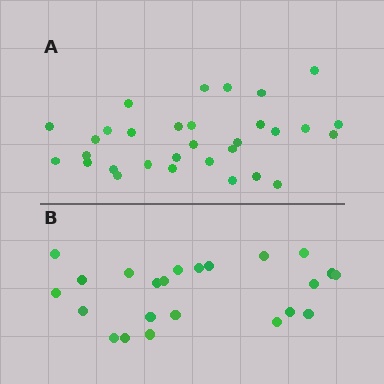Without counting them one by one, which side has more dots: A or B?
Region A (the top region) has more dots.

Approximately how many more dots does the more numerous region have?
Region A has roughly 8 or so more dots than region B.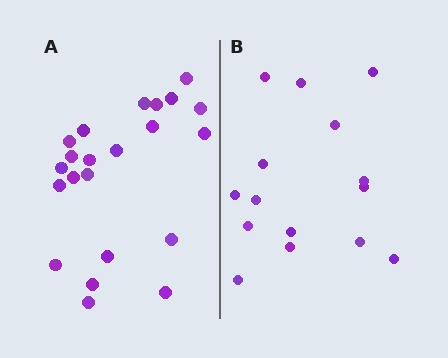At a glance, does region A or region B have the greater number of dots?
Region A (the left region) has more dots.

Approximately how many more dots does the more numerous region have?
Region A has roughly 8 or so more dots than region B.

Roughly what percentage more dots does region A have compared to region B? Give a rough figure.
About 45% more.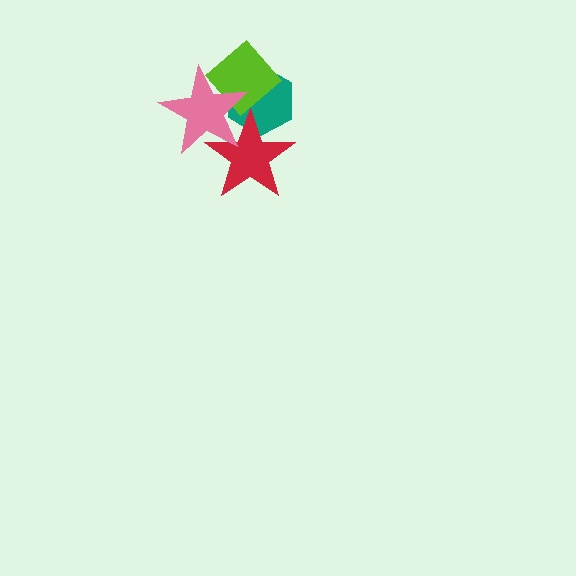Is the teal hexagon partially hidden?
Yes, it is partially covered by another shape.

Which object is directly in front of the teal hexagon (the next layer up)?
The lime diamond is directly in front of the teal hexagon.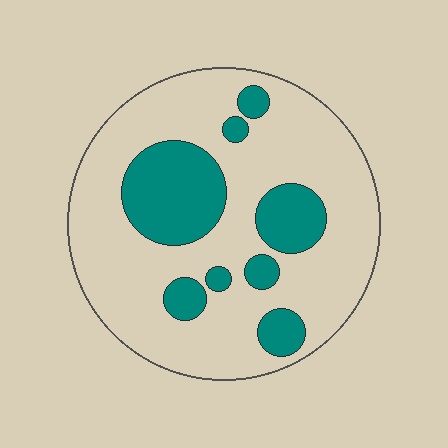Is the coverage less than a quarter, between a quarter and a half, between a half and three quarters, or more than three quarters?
Less than a quarter.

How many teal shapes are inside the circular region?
8.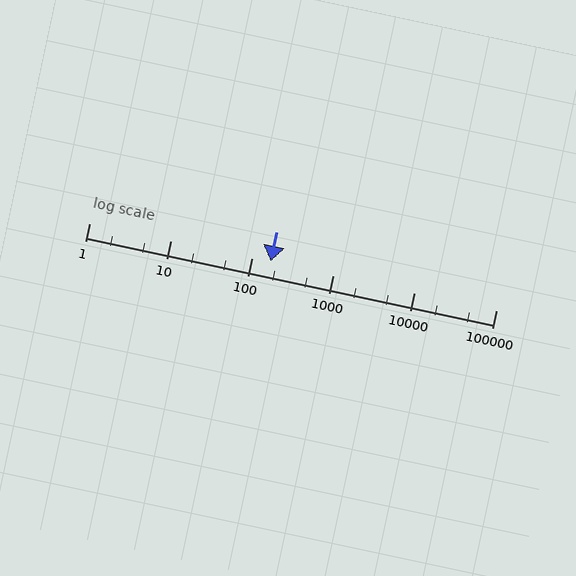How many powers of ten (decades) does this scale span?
The scale spans 5 decades, from 1 to 100000.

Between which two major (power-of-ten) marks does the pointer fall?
The pointer is between 100 and 1000.